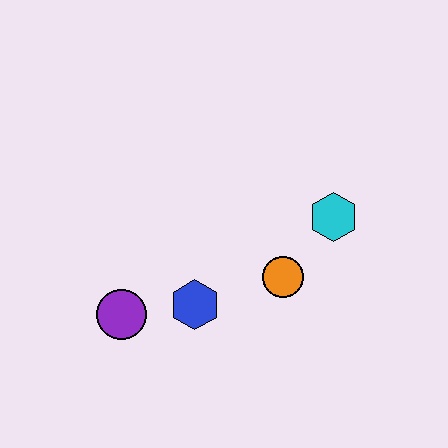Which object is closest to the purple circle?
The blue hexagon is closest to the purple circle.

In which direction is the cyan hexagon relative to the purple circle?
The cyan hexagon is to the right of the purple circle.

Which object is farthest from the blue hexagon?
The cyan hexagon is farthest from the blue hexagon.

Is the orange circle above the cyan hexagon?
No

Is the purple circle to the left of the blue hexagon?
Yes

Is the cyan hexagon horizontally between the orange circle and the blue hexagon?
No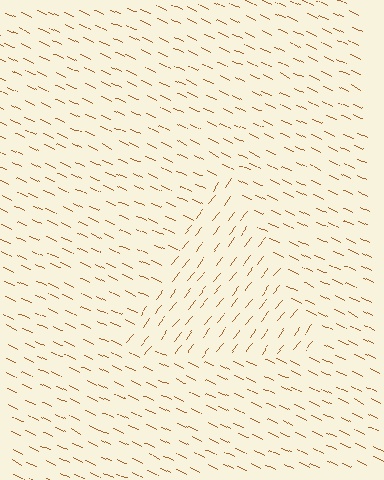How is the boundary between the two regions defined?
The boundary is defined purely by a change in line orientation (approximately 78 degrees difference). All lines are the same color and thickness.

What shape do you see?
I see a triangle.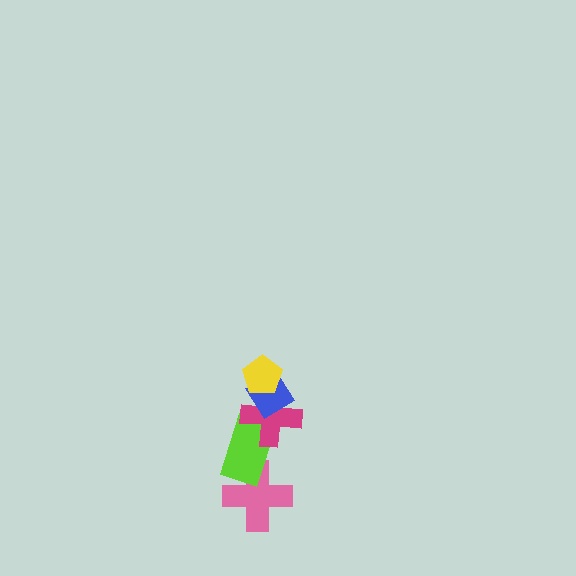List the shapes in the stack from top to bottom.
From top to bottom: the yellow pentagon, the blue diamond, the magenta cross, the lime rectangle, the pink cross.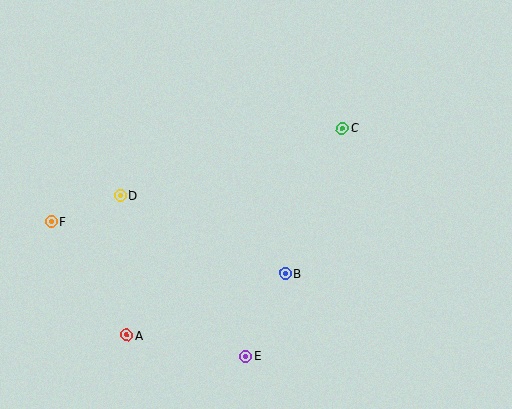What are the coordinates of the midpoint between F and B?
The midpoint between F and B is at (168, 248).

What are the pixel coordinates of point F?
Point F is at (51, 222).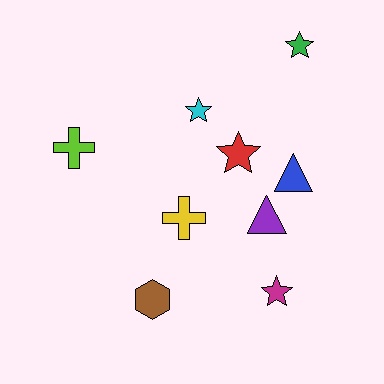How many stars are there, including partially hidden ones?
There are 4 stars.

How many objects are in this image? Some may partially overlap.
There are 9 objects.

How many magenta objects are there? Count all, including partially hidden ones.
There is 1 magenta object.